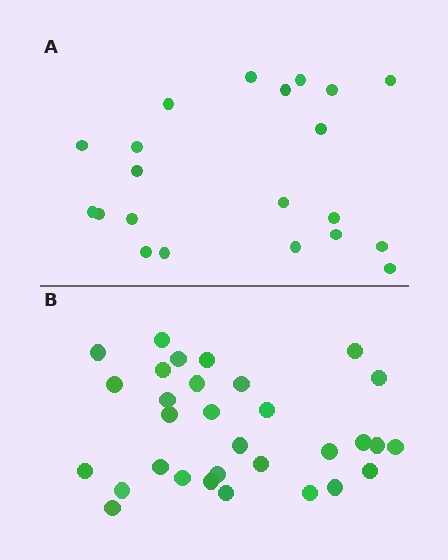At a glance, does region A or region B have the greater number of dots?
Region B (the bottom region) has more dots.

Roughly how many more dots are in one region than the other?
Region B has roughly 10 or so more dots than region A.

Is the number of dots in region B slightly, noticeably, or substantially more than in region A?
Region B has substantially more. The ratio is roughly 1.5 to 1.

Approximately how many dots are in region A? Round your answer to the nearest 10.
About 20 dots. (The exact count is 21, which rounds to 20.)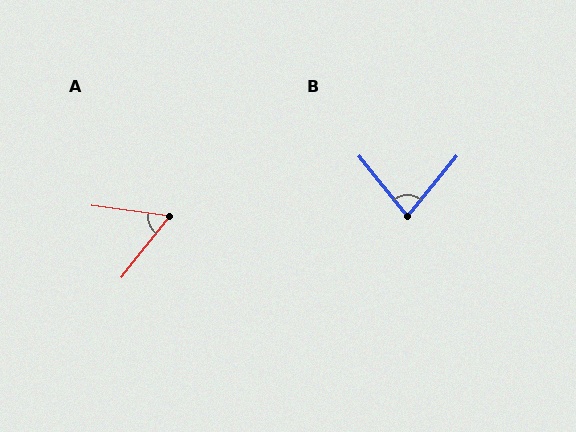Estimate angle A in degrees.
Approximately 59 degrees.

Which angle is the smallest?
A, at approximately 59 degrees.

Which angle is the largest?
B, at approximately 78 degrees.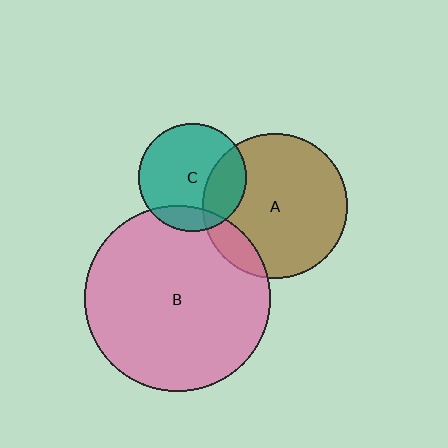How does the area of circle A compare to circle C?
Approximately 1.8 times.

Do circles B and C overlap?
Yes.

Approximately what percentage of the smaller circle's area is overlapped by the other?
Approximately 15%.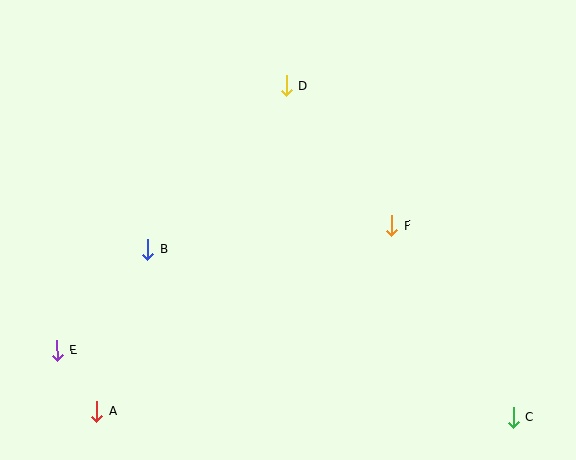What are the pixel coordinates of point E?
Point E is at (57, 350).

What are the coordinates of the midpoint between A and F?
The midpoint between A and F is at (244, 318).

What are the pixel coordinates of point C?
Point C is at (513, 417).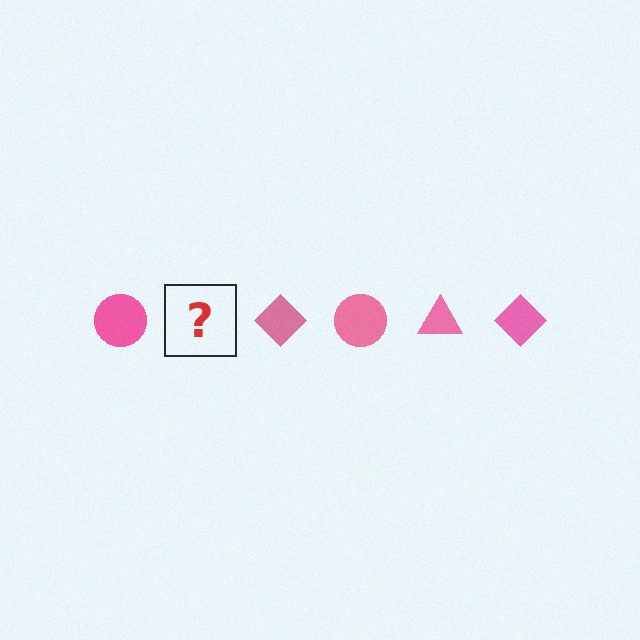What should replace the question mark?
The question mark should be replaced with a pink triangle.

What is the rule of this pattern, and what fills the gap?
The rule is that the pattern cycles through circle, triangle, diamond shapes in pink. The gap should be filled with a pink triangle.